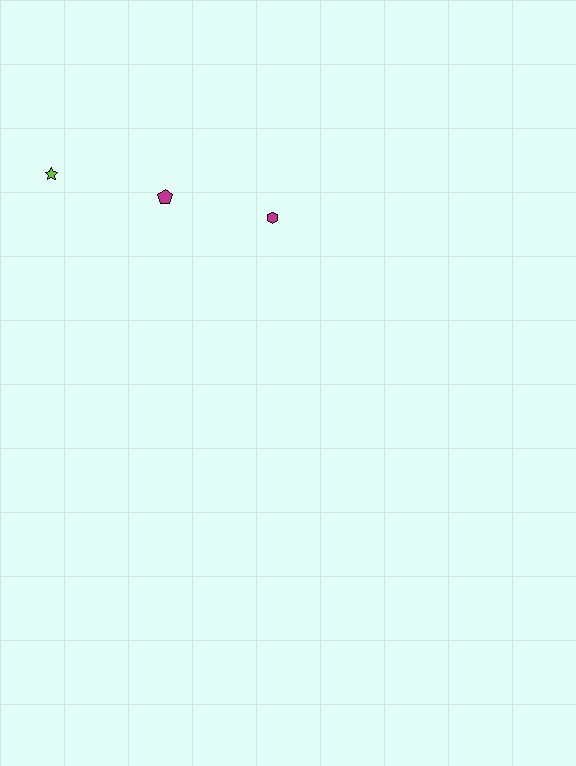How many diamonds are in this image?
There are no diamonds.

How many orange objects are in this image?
There are no orange objects.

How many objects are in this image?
There are 3 objects.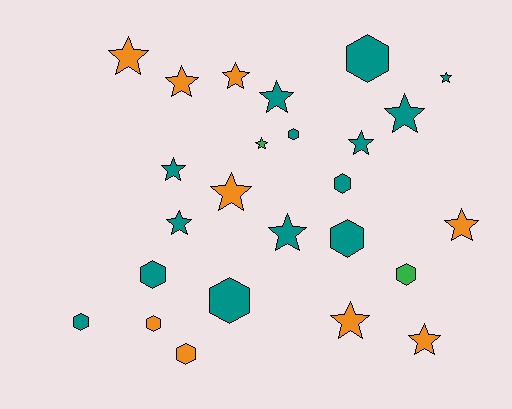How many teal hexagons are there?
There are 7 teal hexagons.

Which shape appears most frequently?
Star, with 15 objects.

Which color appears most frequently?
Teal, with 14 objects.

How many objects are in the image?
There are 25 objects.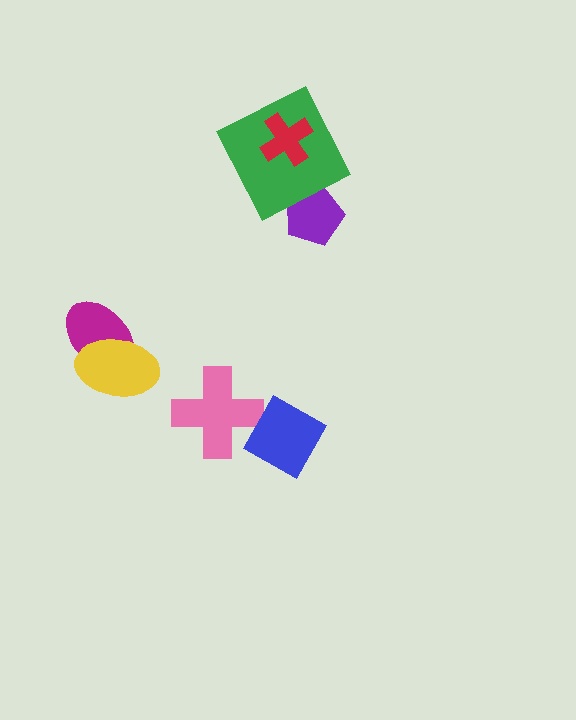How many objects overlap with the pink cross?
1 object overlaps with the pink cross.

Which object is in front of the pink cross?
The blue diamond is in front of the pink cross.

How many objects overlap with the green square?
2 objects overlap with the green square.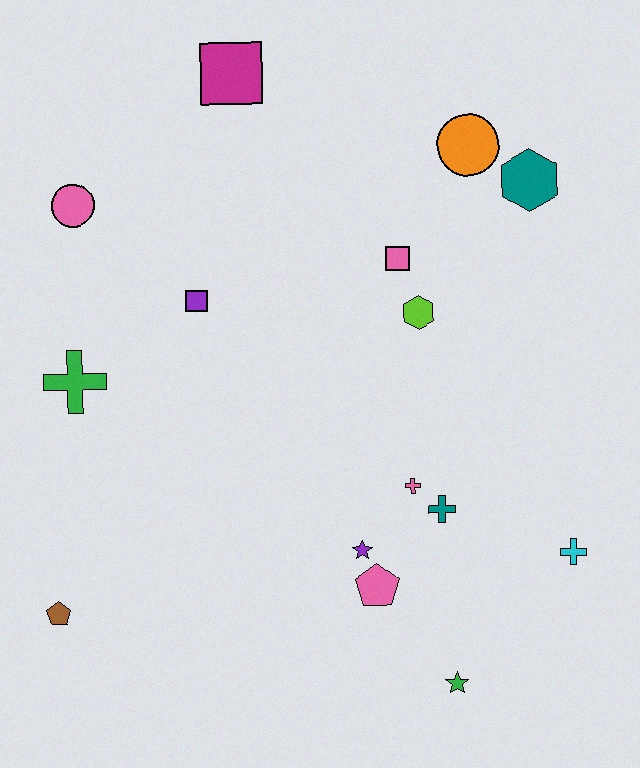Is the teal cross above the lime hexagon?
No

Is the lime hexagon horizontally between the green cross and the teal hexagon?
Yes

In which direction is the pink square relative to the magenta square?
The pink square is below the magenta square.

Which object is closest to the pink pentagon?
The purple star is closest to the pink pentagon.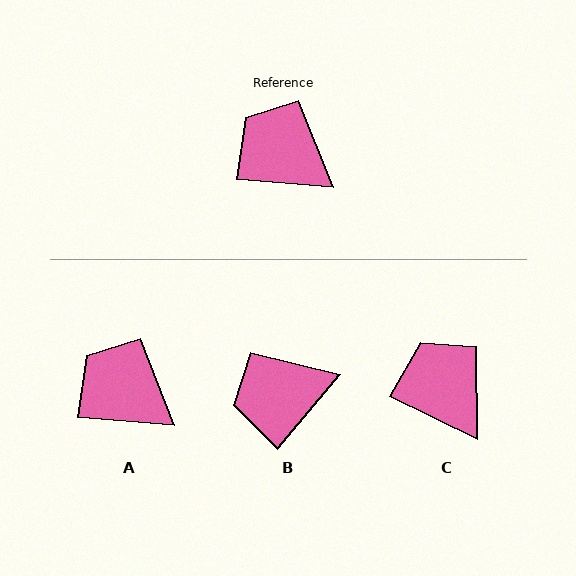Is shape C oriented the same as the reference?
No, it is off by about 22 degrees.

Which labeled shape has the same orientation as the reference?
A.